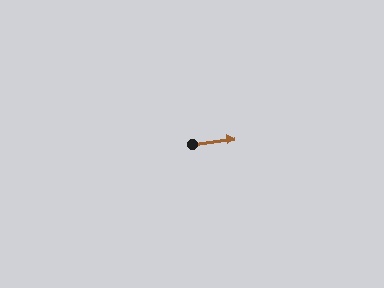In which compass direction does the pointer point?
East.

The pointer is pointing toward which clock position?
Roughly 3 o'clock.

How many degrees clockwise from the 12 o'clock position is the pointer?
Approximately 82 degrees.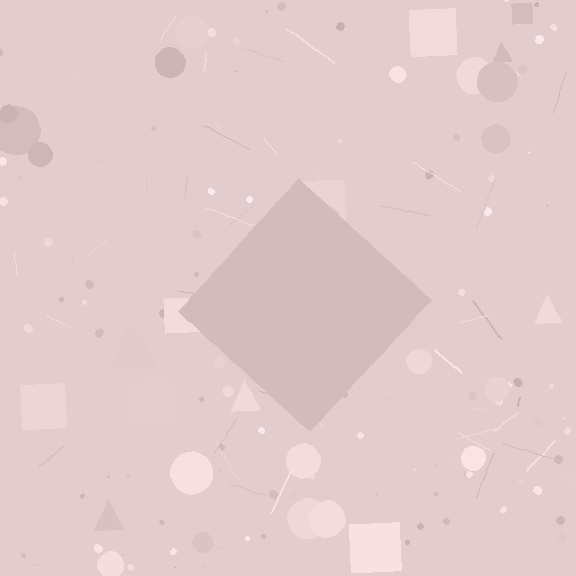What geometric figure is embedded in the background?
A diamond is embedded in the background.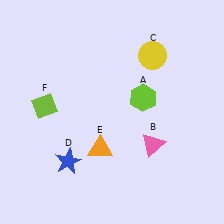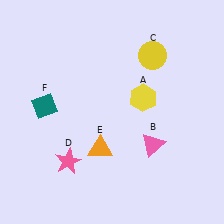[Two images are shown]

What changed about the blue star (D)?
In Image 1, D is blue. In Image 2, it changed to pink.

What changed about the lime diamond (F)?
In Image 1, F is lime. In Image 2, it changed to teal.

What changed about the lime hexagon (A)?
In Image 1, A is lime. In Image 2, it changed to yellow.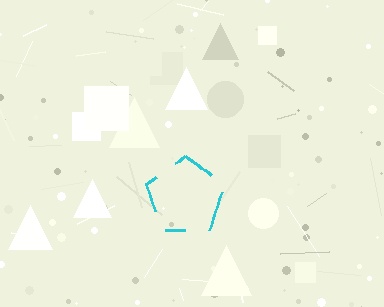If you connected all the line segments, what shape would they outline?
They would outline a pentagon.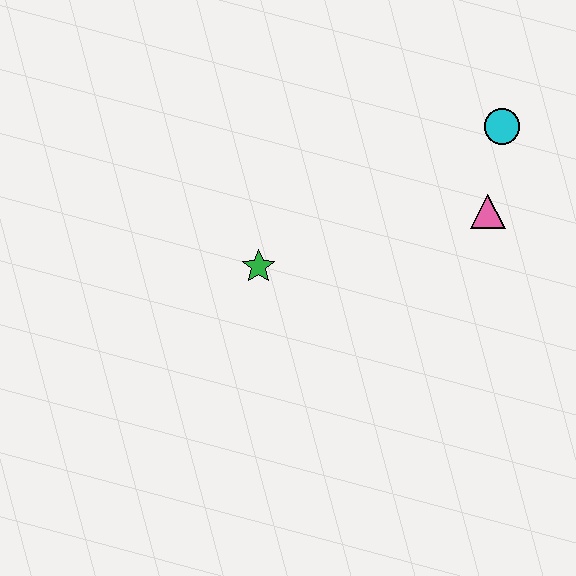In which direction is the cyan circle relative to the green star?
The cyan circle is to the right of the green star.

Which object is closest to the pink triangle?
The cyan circle is closest to the pink triangle.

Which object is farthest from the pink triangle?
The green star is farthest from the pink triangle.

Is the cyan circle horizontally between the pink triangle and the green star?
No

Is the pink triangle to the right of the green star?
Yes